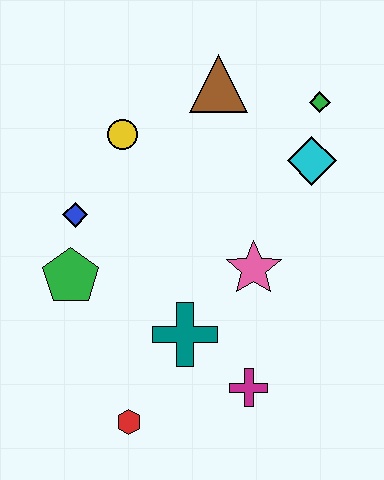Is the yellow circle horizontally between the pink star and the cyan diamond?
No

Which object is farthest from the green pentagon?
The green diamond is farthest from the green pentagon.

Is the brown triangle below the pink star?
No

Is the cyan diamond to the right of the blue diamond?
Yes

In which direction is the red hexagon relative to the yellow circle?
The red hexagon is below the yellow circle.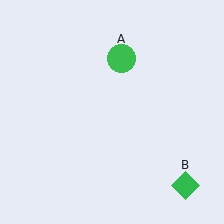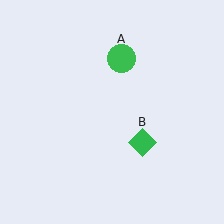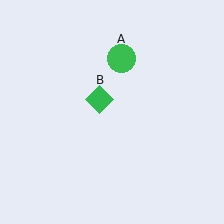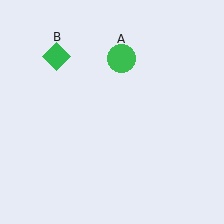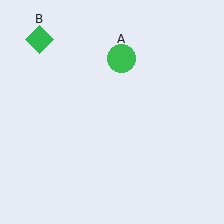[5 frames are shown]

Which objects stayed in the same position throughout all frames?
Green circle (object A) remained stationary.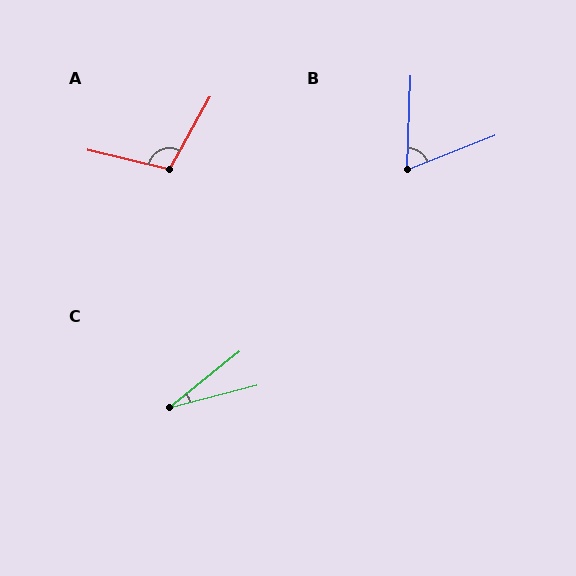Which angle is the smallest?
C, at approximately 24 degrees.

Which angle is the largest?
A, at approximately 106 degrees.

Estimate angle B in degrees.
Approximately 67 degrees.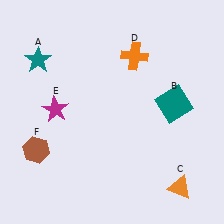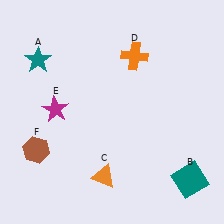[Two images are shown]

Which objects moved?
The objects that moved are: the teal square (B), the orange triangle (C).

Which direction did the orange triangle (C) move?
The orange triangle (C) moved left.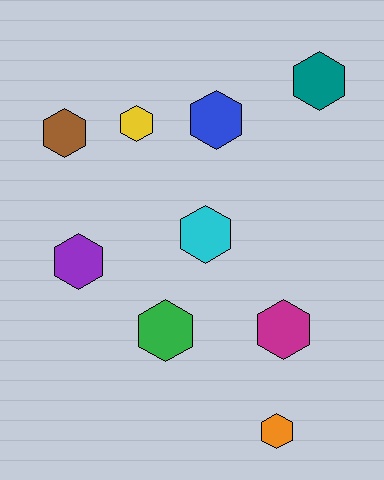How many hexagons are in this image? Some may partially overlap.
There are 9 hexagons.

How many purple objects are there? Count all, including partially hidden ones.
There is 1 purple object.